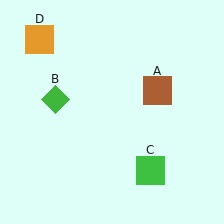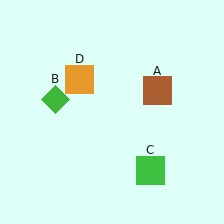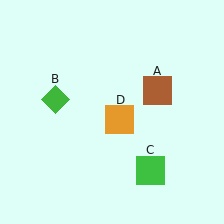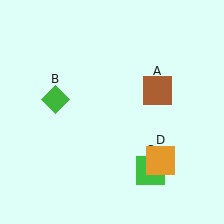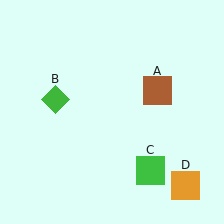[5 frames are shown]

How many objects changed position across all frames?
1 object changed position: orange square (object D).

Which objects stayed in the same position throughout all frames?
Brown square (object A) and green diamond (object B) and green square (object C) remained stationary.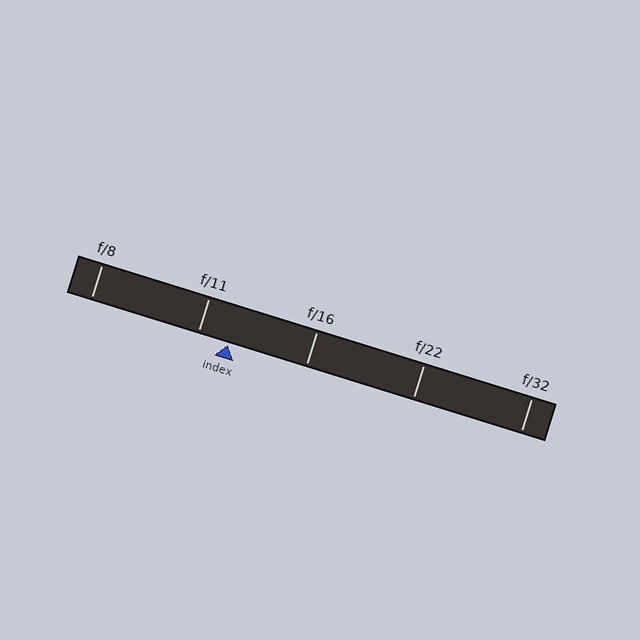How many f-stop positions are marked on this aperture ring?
There are 5 f-stop positions marked.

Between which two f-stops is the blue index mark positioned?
The index mark is between f/11 and f/16.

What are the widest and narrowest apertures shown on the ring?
The widest aperture shown is f/8 and the narrowest is f/32.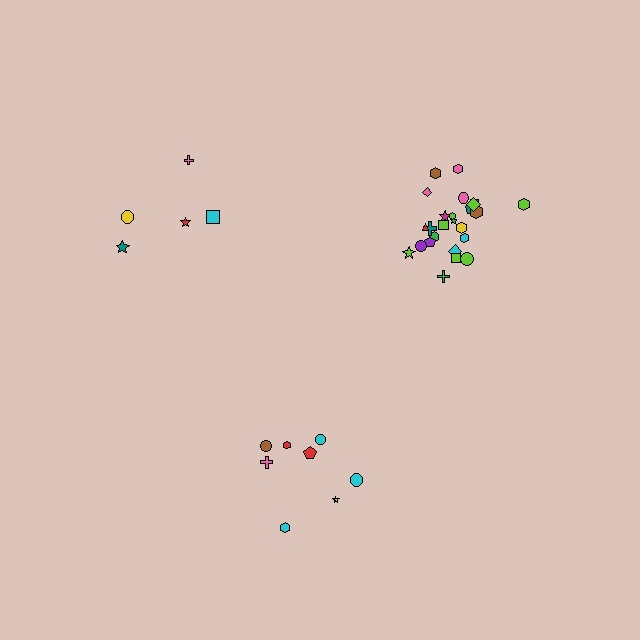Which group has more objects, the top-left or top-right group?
The top-right group.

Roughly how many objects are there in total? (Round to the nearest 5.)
Roughly 40 objects in total.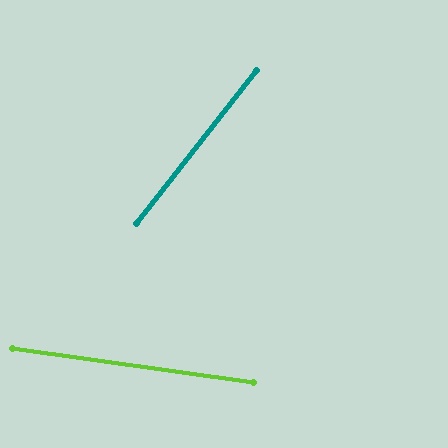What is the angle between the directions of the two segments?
Approximately 60 degrees.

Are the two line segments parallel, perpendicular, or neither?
Neither parallel nor perpendicular — they differ by about 60°.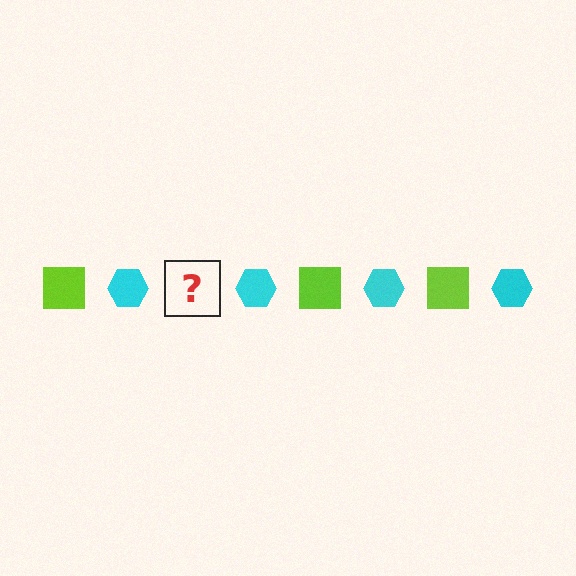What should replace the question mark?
The question mark should be replaced with a lime square.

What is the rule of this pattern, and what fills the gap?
The rule is that the pattern alternates between lime square and cyan hexagon. The gap should be filled with a lime square.